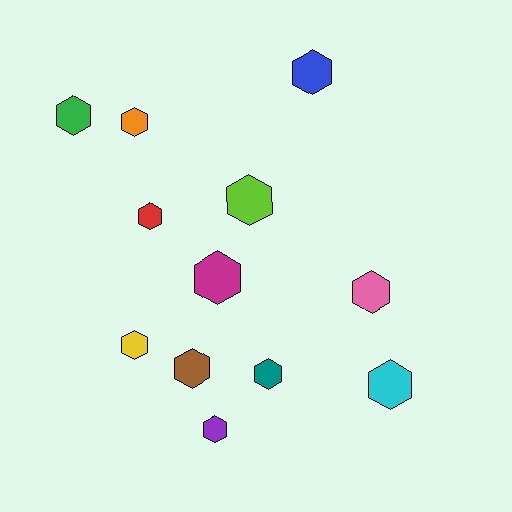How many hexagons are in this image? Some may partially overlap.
There are 12 hexagons.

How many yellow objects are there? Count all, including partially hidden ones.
There is 1 yellow object.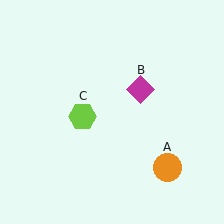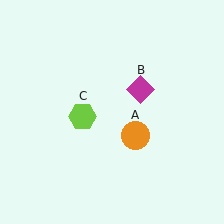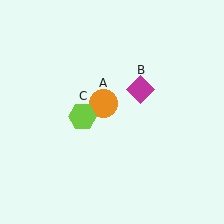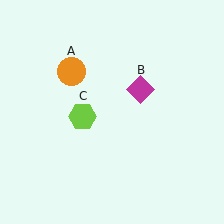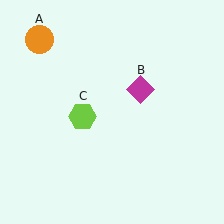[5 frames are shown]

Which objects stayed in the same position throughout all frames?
Magenta diamond (object B) and lime hexagon (object C) remained stationary.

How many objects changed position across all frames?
1 object changed position: orange circle (object A).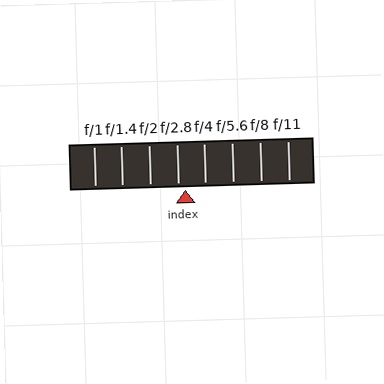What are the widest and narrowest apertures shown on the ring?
The widest aperture shown is f/1 and the narrowest is f/11.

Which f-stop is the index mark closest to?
The index mark is closest to f/2.8.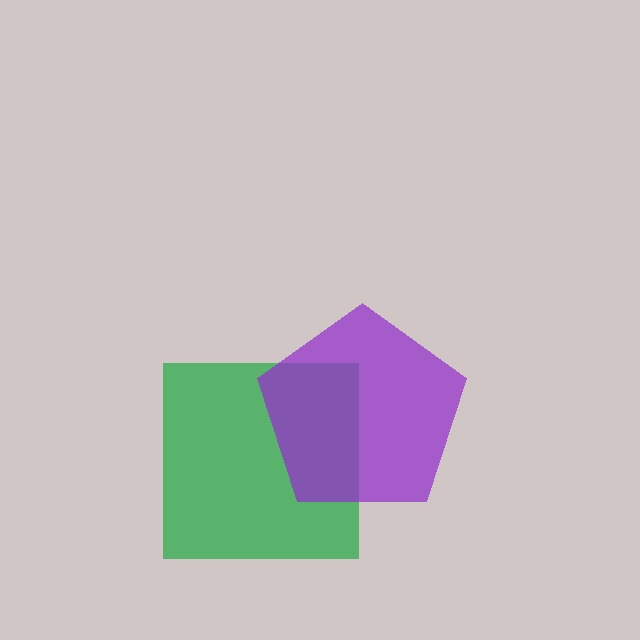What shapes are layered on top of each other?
The layered shapes are: a green square, a purple pentagon.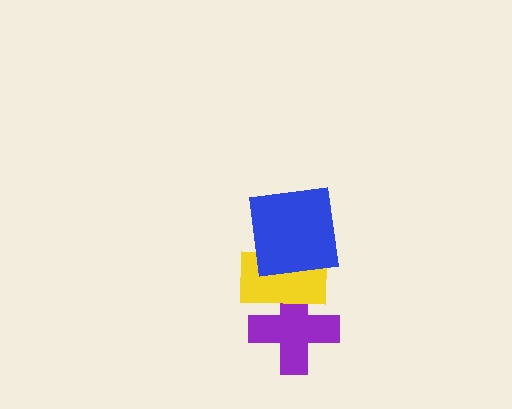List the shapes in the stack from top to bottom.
From top to bottom: the blue square, the yellow rectangle, the purple cross.